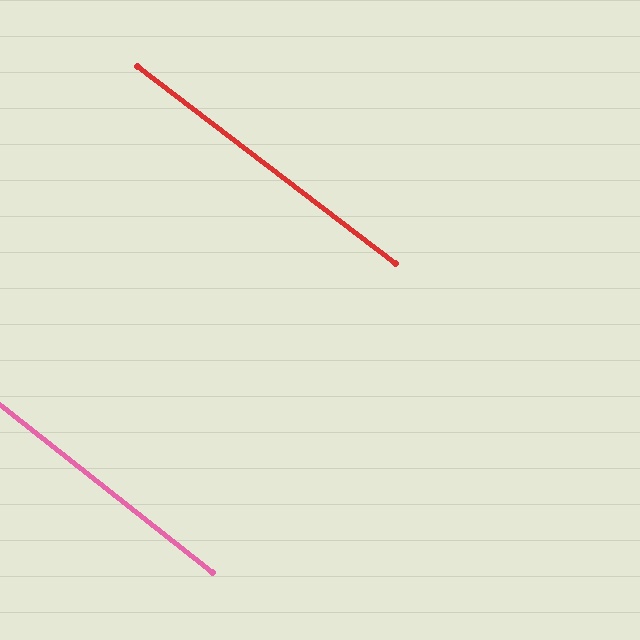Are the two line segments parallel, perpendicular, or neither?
Parallel — their directions differ by only 0.8°.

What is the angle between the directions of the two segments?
Approximately 1 degree.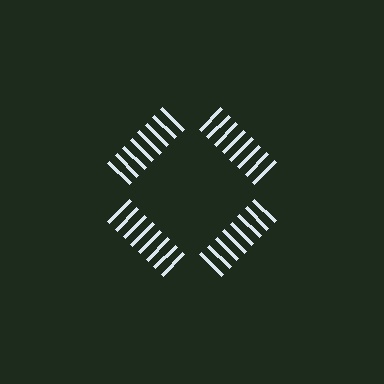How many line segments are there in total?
32 — 8 along each of the 4 edges.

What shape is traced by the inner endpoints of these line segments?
An illusory square — the line segments terminate on its edges but no continuous stroke is drawn.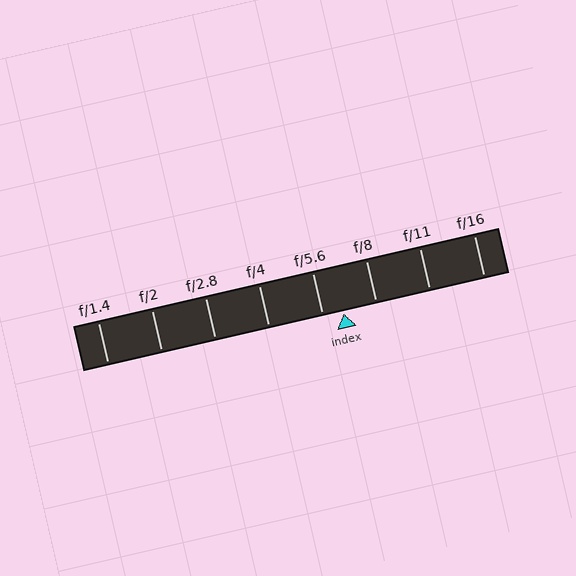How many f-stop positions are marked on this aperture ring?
There are 8 f-stop positions marked.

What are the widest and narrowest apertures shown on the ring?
The widest aperture shown is f/1.4 and the narrowest is f/16.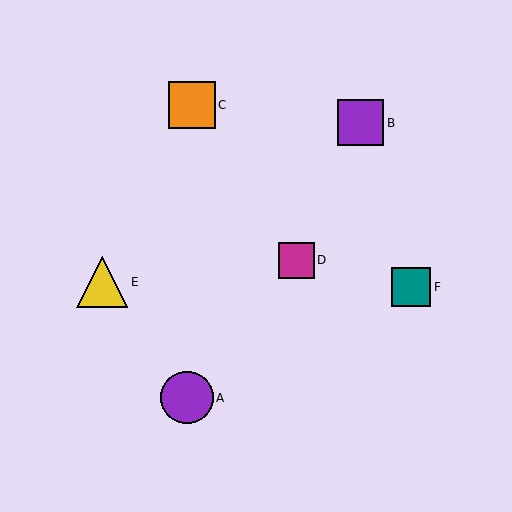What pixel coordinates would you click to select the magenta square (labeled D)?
Click at (296, 260) to select the magenta square D.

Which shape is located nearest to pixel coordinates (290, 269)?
The magenta square (labeled D) at (296, 260) is nearest to that location.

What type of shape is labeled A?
Shape A is a purple circle.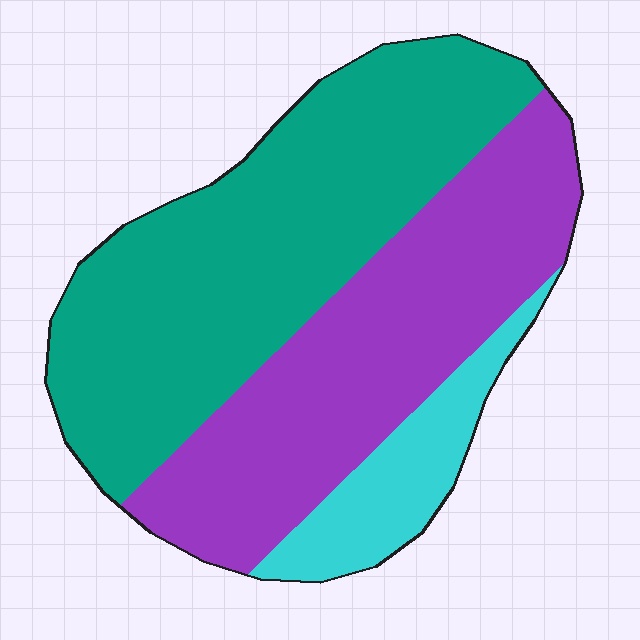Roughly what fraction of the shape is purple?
Purple takes up about two fifths (2/5) of the shape.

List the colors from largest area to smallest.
From largest to smallest: teal, purple, cyan.